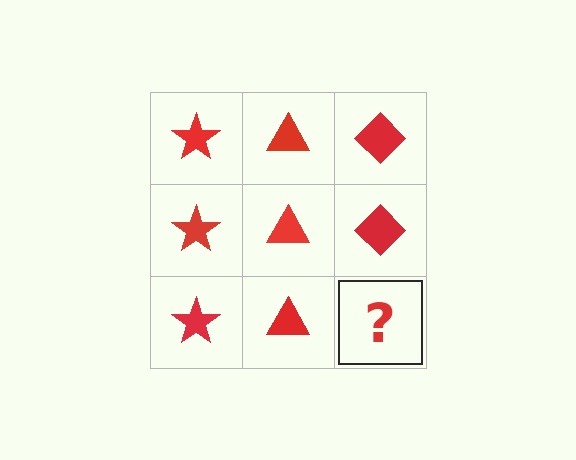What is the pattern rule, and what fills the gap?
The rule is that each column has a consistent shape. The gap should be filled with a red diamond.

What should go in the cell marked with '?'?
The missing cell should contain a red diamond.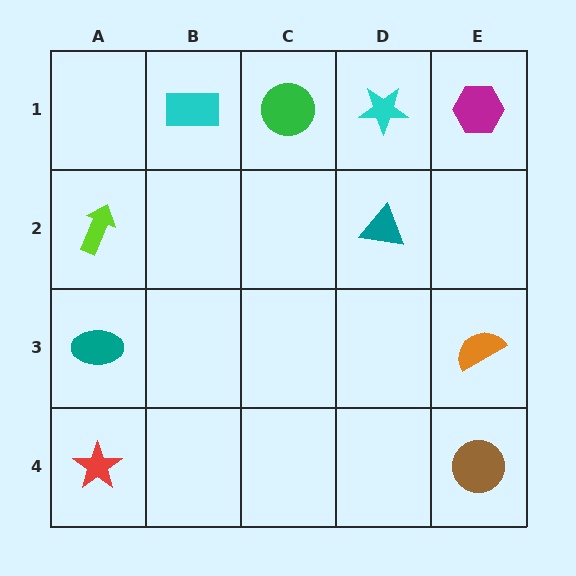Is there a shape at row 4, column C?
No, that cell is empty.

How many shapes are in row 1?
4 shapes.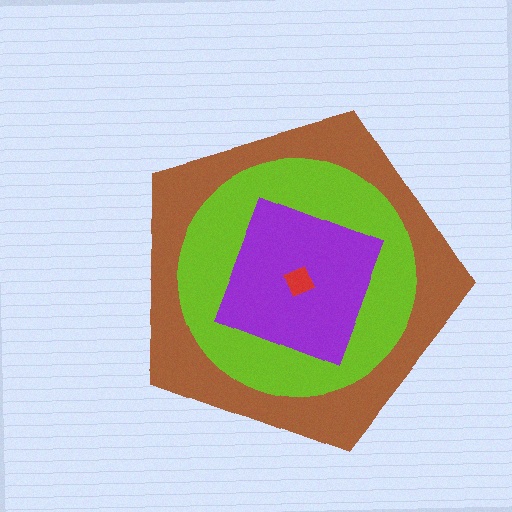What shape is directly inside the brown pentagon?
The lime circle.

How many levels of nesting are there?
4.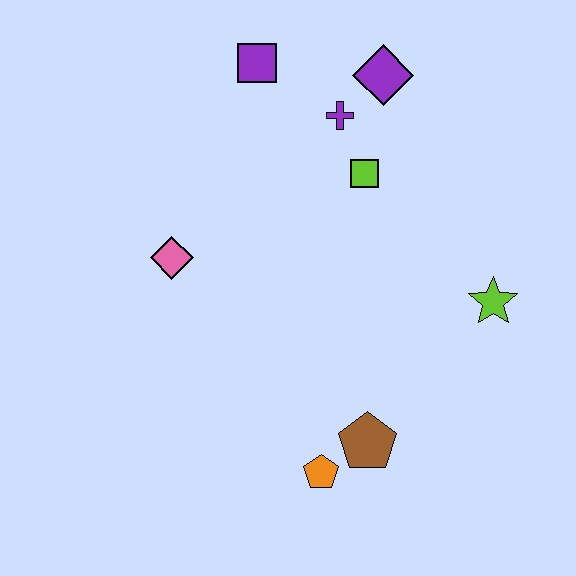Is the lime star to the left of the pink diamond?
No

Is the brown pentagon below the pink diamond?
Yes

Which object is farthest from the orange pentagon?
The purple square is farthest from the orange pentagon.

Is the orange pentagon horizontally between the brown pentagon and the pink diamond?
Yes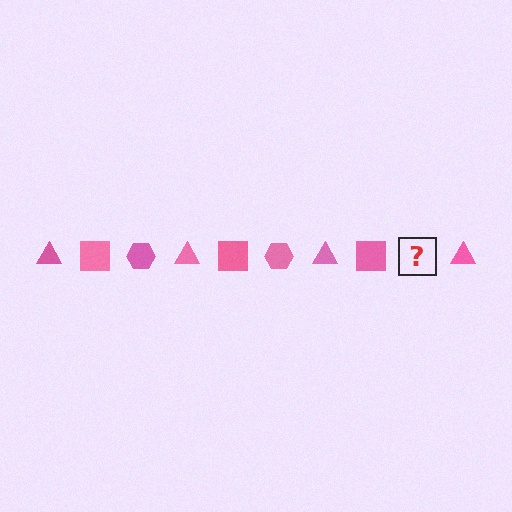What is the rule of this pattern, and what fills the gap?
The rule is that the pattern cycles through triangle, square, hexagon shapes in pink. The gap should be filled with a pink hexagon.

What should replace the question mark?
The question mark should be replaced with a pink hexagon.